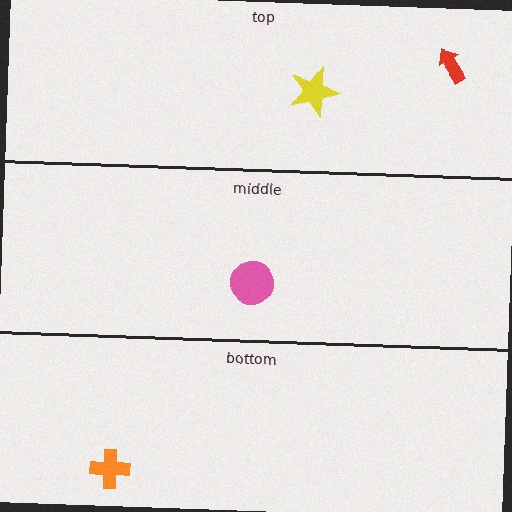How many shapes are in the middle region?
1.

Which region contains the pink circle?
The middle region.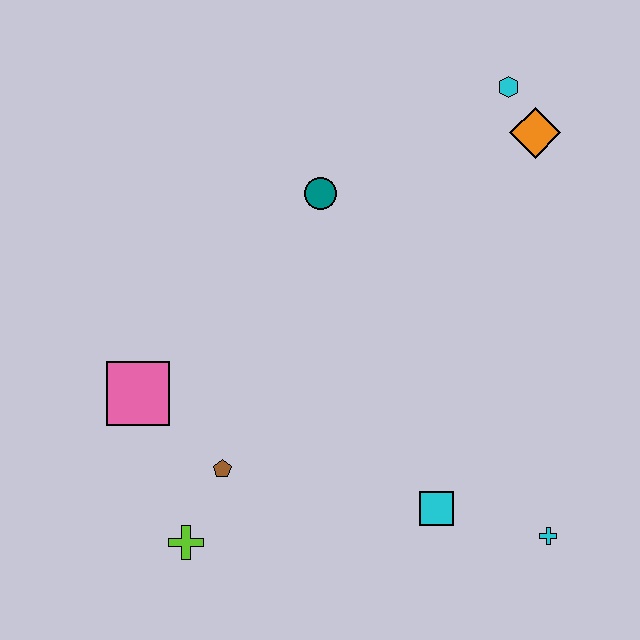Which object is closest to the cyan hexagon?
The orange diamond is closest to the cyan hexagon.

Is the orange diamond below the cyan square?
No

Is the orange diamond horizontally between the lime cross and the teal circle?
No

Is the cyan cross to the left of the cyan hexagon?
No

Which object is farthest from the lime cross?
The cyan hexagon is farthest from the lime cross.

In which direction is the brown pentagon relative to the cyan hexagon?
The brown pentagon is below the cyan hexagon.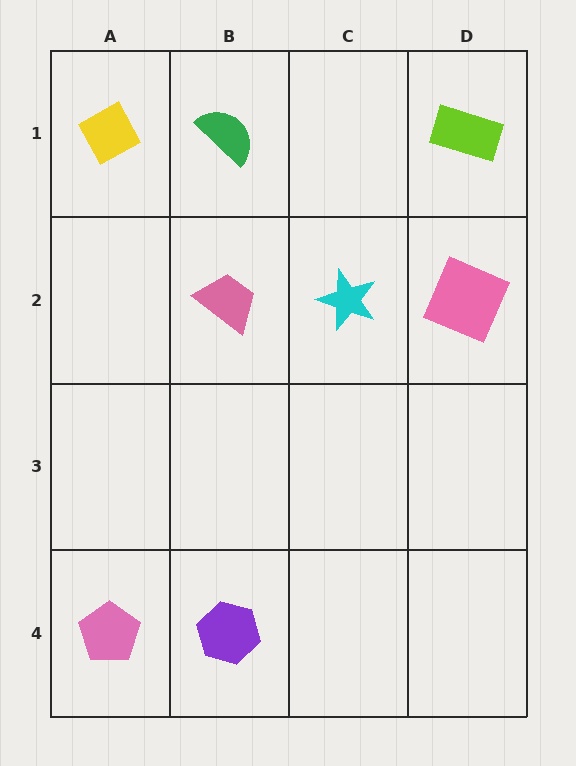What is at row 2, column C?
A cyan star.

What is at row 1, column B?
A green semicircle.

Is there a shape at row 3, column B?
No, that cell is empty.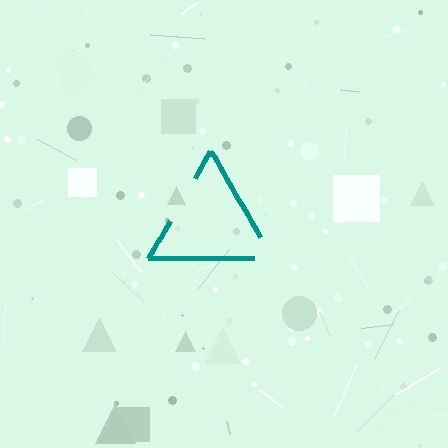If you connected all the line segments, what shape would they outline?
They would outline a triangle.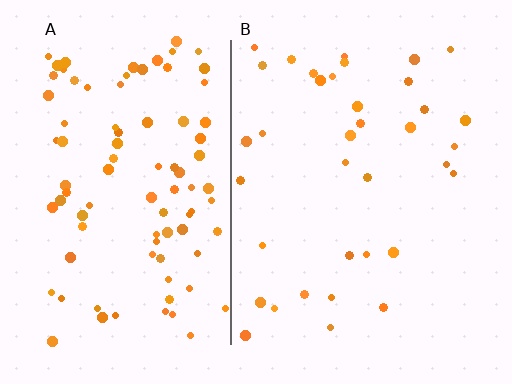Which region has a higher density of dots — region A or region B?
A (the left).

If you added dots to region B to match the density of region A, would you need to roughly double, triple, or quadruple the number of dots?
Approximately triple.